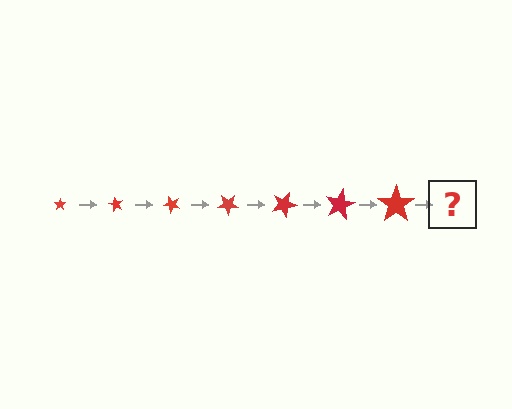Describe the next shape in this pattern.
It should be a star, larger than the previous one and rotated 420 degrees from the start.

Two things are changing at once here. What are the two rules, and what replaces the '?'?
The two rules are that the star grows larger each step and it rotates 60 degrees each step. The '?' should be a star, larger than the previous one and rotated 420 degrees from the start.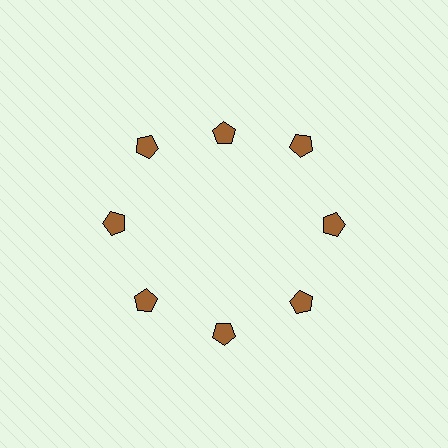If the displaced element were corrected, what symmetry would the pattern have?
It would have 8-fold rotational symmetry — the pattern would map onto itself every 45 degrees.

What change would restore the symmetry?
The symmetry would be restored by moving it outward, back onto the ring so that all 8 pentagons sit at equal angles and equal distance from the center.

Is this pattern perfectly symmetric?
No. The 8 brown pentagons are arranged in a ring, but one element near the 12 o'clock position is pulled inward toward the center, breaking the 8-fold rotational symmetry.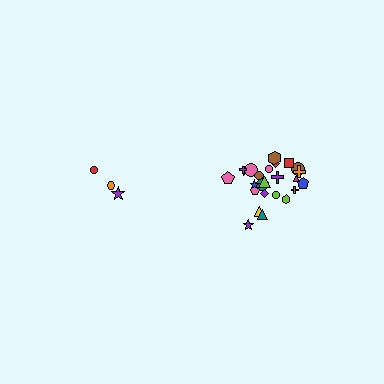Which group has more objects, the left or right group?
The right group.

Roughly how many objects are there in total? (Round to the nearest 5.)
Roughly 30 objects in total.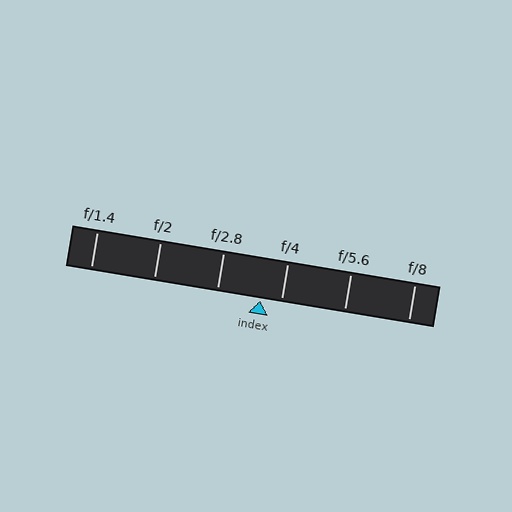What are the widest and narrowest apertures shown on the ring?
The widest aperture shown is f/1.4 and the narrowest is f/8.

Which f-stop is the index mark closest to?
The index mark is closest to f/4.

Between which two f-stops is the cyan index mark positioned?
The index mark is between f/2.8 and f/4.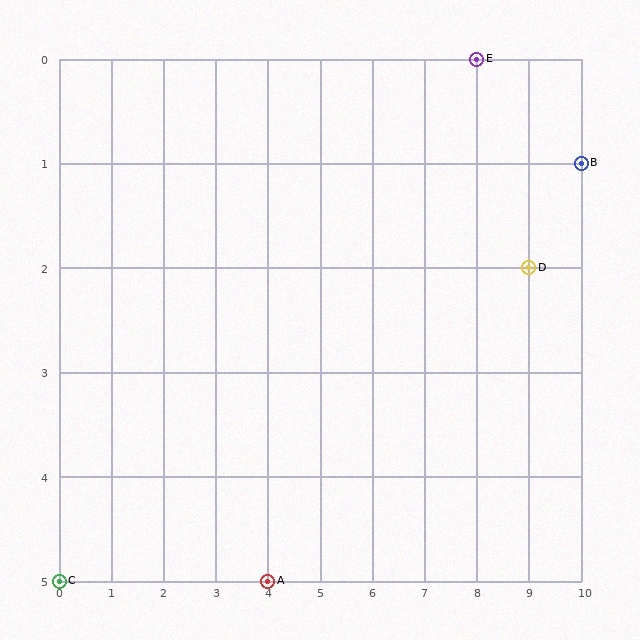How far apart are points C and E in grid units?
Points C and E are 8 columns and 5 rows apart (about 9.4 grid units diagonally).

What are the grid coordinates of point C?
Point C is at grid coordinates (0, 5).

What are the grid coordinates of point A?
Point A is at grid coordinates (4, 5).